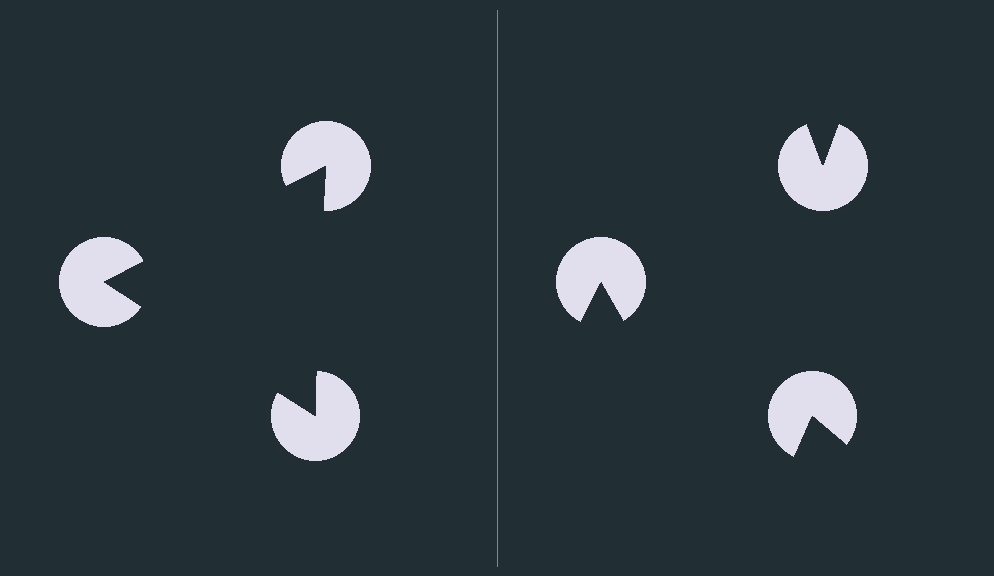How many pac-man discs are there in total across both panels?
6 — 3 on each side.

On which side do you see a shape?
An illusory triangle appears on the left side. On the right side the wedge cuts are rotated, so no coherent shape forms.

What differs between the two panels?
The pac-man discs are positioned identically on both sides; only the wedge orientations differ. On the left they align to a triangle; on the right they are misaligned.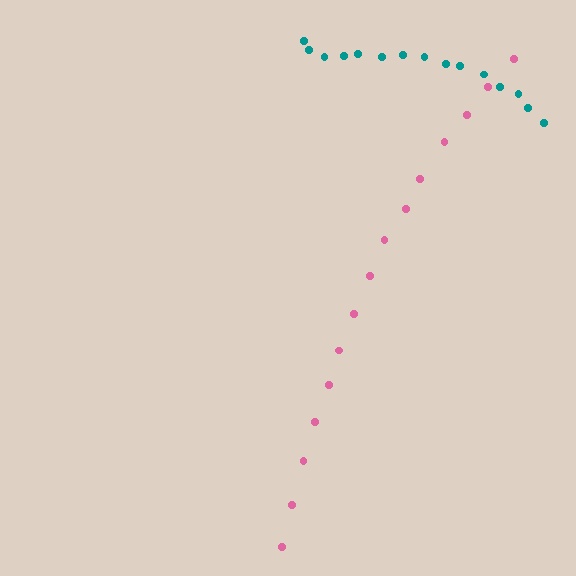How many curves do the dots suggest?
There are 2 distinct paths.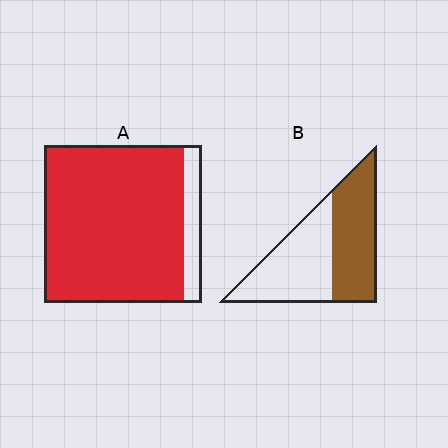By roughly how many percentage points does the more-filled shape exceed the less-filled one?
By roughly 40 percentage points (A over B).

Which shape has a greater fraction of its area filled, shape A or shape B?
Shape A.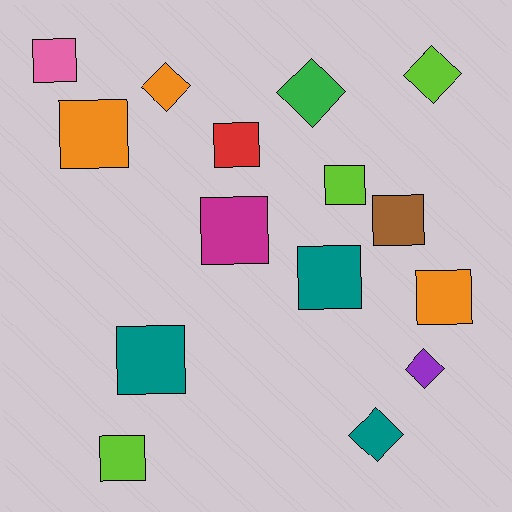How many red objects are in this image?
There is 1 red object.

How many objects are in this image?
There are 15 objects.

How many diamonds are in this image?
There are 5 diamonds.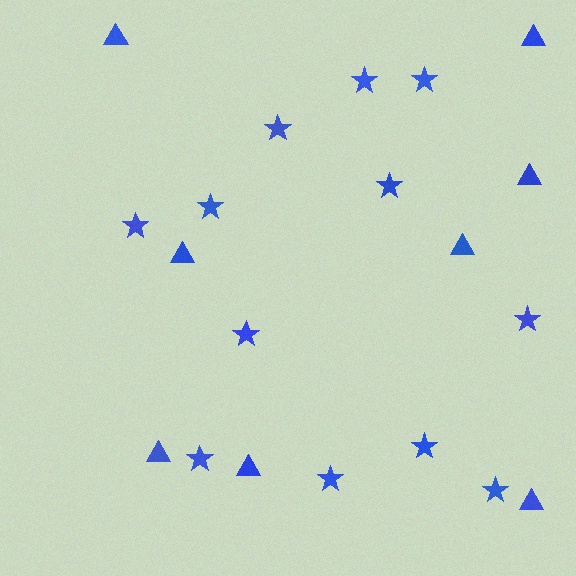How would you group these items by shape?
There are 2 groups: one group of stars (12) and one group of triangles (8).